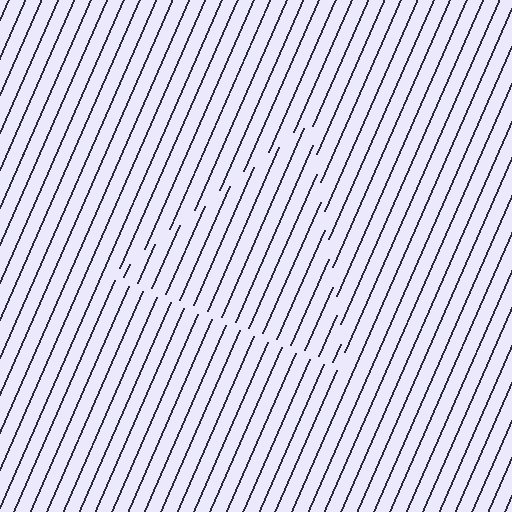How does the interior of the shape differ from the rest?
The interior of the shape contains the same grating, shifted by half a period — the contour is defined by the phase discontinuity where line-ends from the inner and outer gratings abut.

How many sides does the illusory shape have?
3 sides — the line-ends trace a triangle.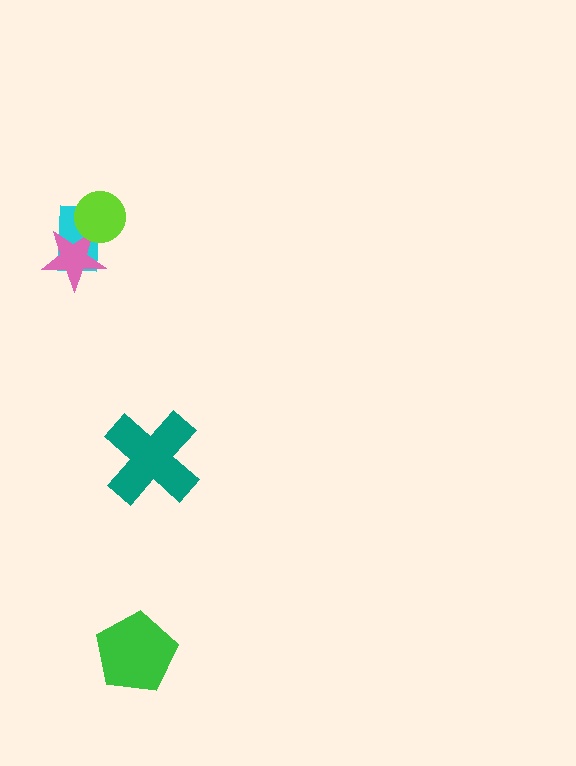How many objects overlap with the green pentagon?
0 objects overlap with the green pentagon.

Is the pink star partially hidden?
Yes, it is partially covered by another shape.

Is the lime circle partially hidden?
No, no other shape covers it.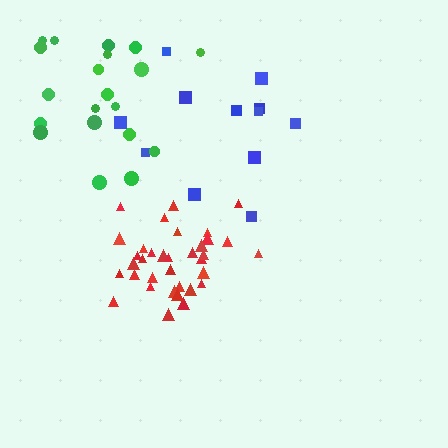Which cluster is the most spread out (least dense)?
Blue.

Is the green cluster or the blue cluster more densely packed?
Green.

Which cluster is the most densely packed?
Red.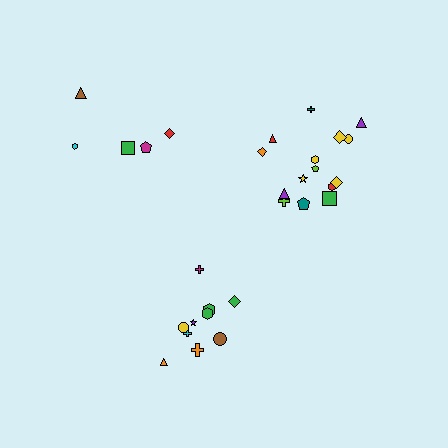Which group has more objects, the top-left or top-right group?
The top-right group.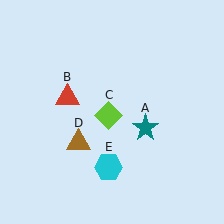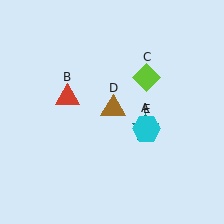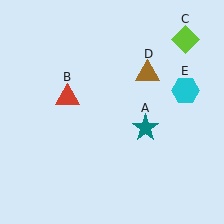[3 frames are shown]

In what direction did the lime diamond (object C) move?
The lime diamond (object C) moved up and to the right.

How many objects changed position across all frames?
3 objects changed position: lime diamond (object C), brown triangle (object D), cyan hexagon (object E).